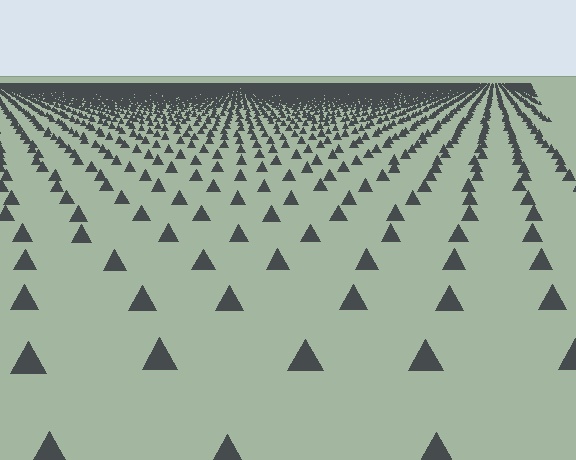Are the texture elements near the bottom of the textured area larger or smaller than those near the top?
Larger. Near the bottom, elements are closer to the viewer and appear at a bigger on-screen size.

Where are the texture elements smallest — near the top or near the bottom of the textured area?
Near the top.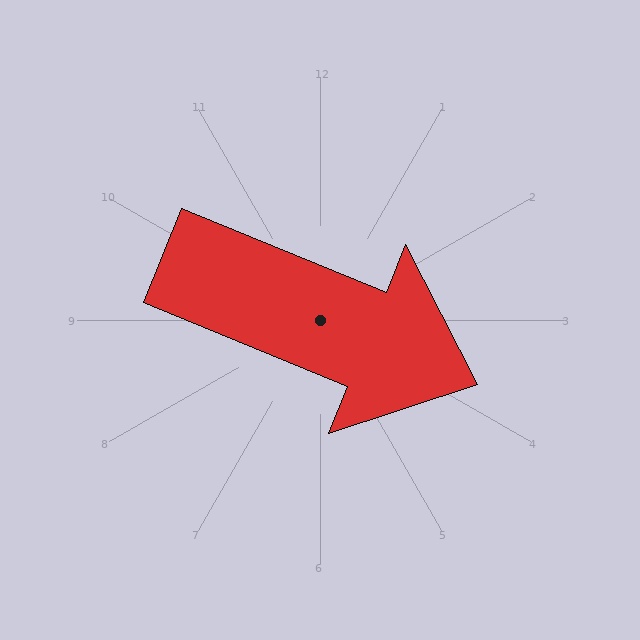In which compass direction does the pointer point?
East.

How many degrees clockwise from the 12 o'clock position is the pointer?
Approximately 112 degrees.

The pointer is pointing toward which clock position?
Roughly 4 o'clock.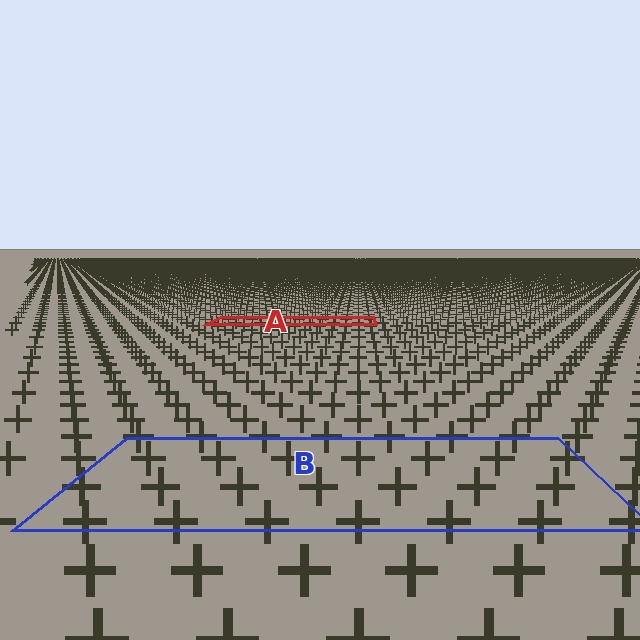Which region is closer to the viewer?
Region B is closer. The texture elements there are larger and more spread out.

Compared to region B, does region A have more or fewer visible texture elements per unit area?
Region A has more texture elements per unit area — they are packed more densely because it is farther away.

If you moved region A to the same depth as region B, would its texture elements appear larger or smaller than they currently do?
They would appear larger. At a closer depth, the same texture elements are projected at a bigger on-screen size.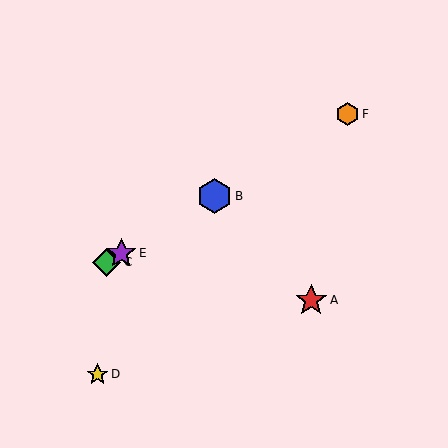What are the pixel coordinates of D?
Object D is at (98, 374).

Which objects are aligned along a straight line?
Objects B, C, E, F are aligned along a straight line.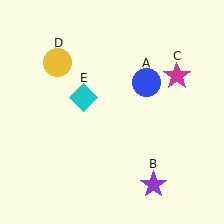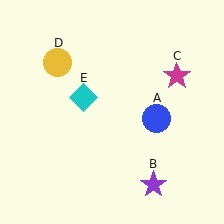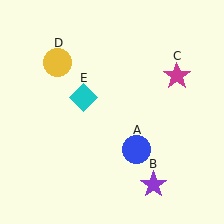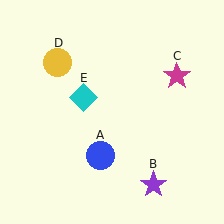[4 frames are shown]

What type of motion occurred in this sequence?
The blue circle (object A) rotated clockwise around the center of the scene.